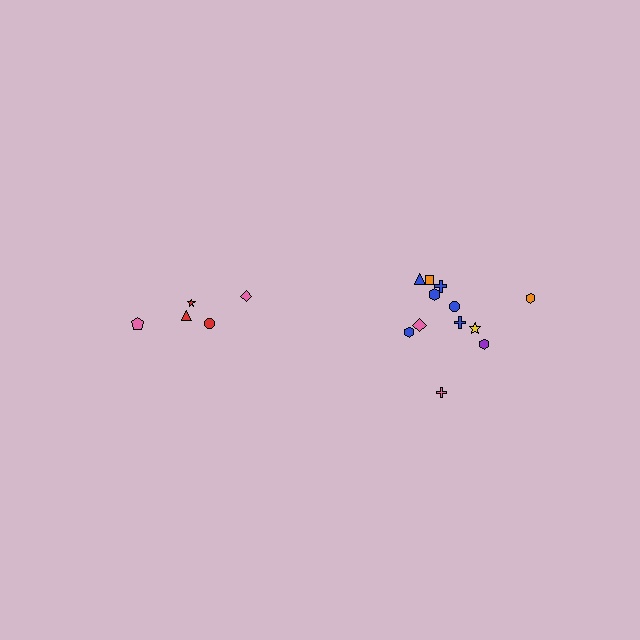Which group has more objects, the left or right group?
The right group.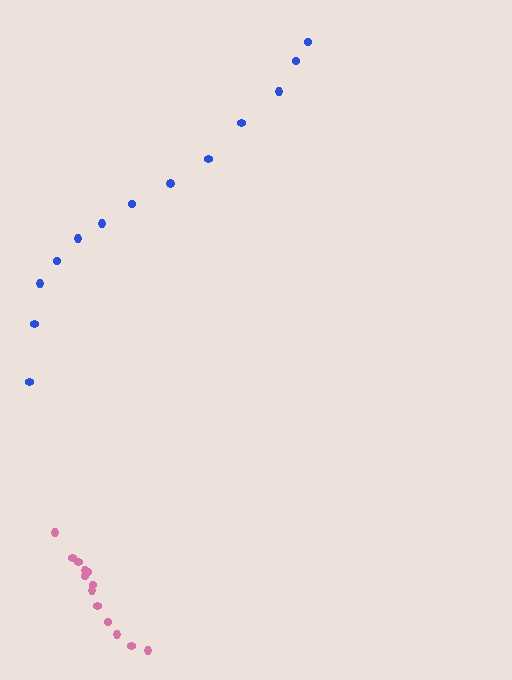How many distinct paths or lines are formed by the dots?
There are 2 distinct paths.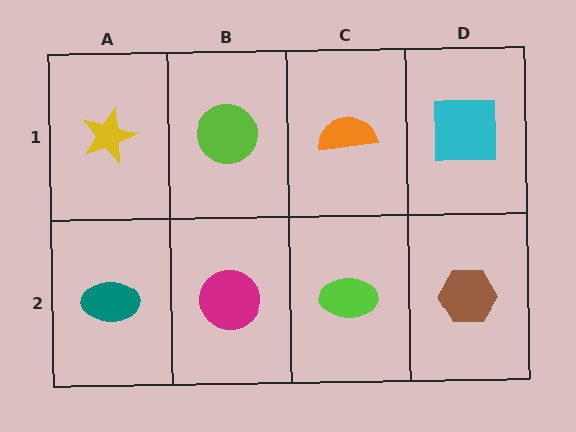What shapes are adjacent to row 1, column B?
A magenta circle (row 2, column B), a yellow star (row 1, column A), an orange semicircle (row 1, column C).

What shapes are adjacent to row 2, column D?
A cyan square (row 1, column D), a lime ellipse (row 2, column C).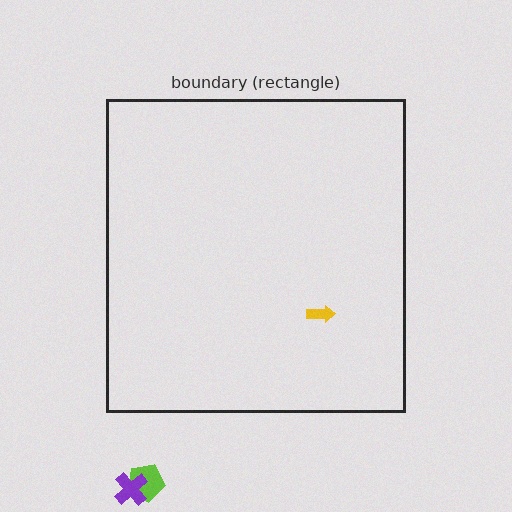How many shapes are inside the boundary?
1 inside, 2 outside.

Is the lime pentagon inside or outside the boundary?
Outside.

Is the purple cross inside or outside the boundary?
Outside.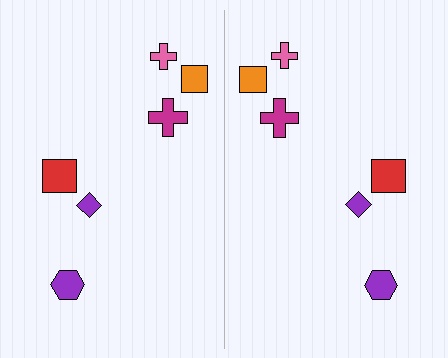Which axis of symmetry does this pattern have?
The pattern has a vertical axis of symmetry running through the center of the image.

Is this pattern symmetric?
Yes, this pattern has bilateral (reflection) symmetry.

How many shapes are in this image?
There are 12 shapes in this image.